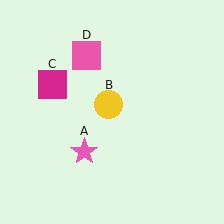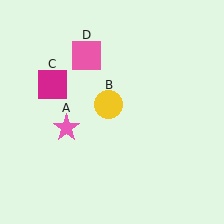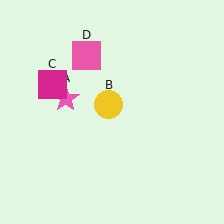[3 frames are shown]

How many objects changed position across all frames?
1 object changed position: pink star (object A).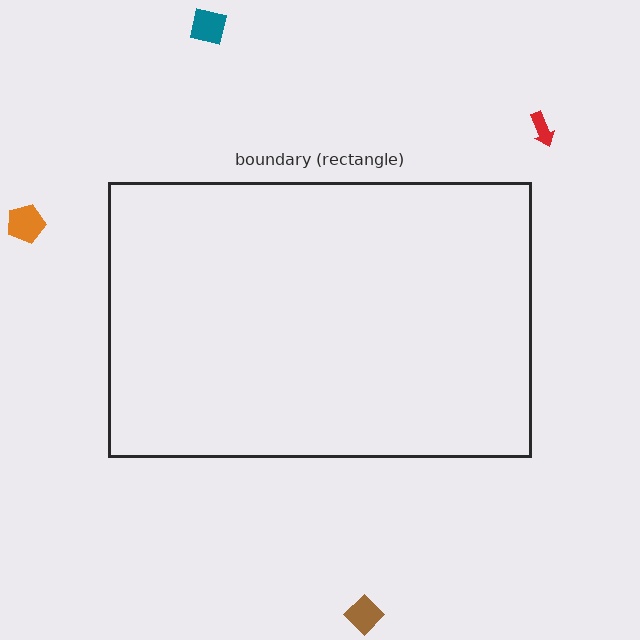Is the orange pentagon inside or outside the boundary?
Outside.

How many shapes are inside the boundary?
0 inside, 4 outside.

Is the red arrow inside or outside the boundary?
Outside.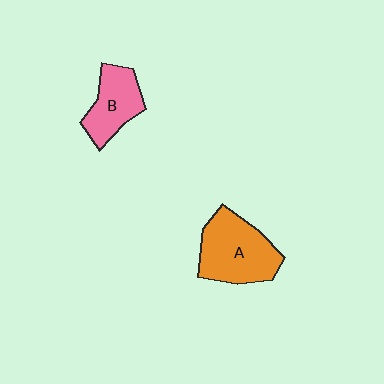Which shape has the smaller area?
Shape B (pink).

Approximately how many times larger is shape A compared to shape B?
Approximately 1.4 times.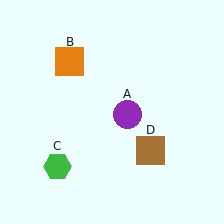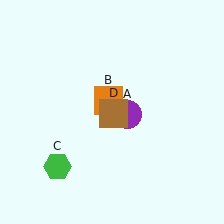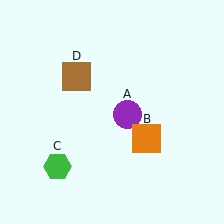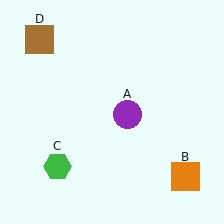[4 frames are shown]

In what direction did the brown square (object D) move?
The brown square (object D) moved up and to the left.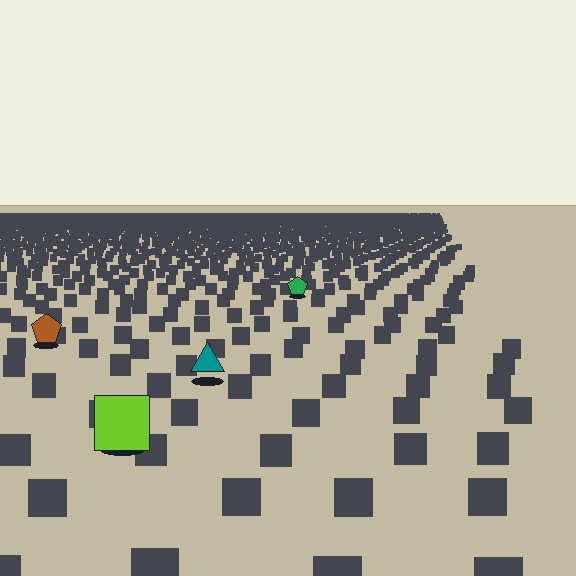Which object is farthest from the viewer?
The green pentagon is farthest from the viewer. It appears smaller and the ground texture around it is denser.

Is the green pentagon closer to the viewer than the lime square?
No. The lime square is closer — you can tell from the texture gradient: the ground texture is coarser near it.